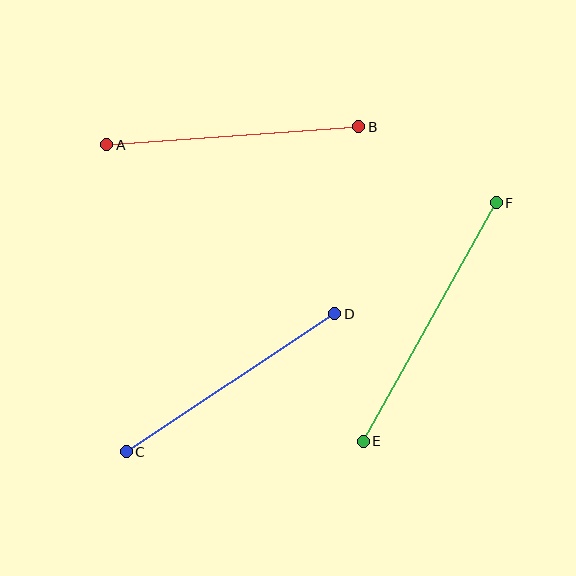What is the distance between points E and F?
The distance is approximately 273 pixels.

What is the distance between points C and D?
The distance is approximately 250 pixels.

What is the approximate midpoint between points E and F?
The midpoint is at approximately (430, 322) pixels.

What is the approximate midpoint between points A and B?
The midpoint is at approximately (233, 136) pixels.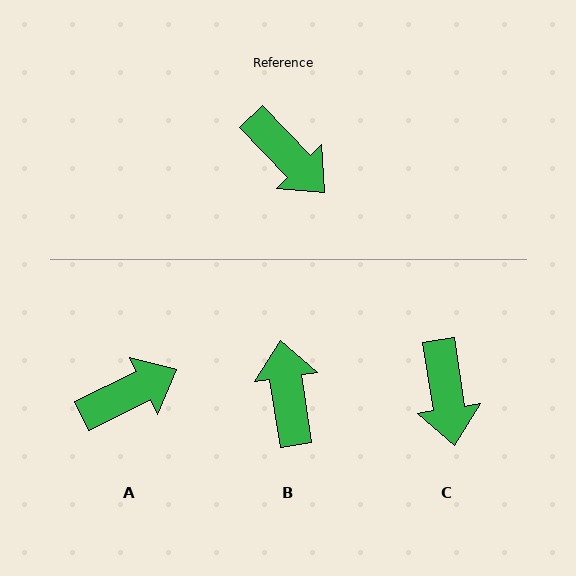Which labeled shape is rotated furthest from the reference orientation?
B, about 144 degrees away.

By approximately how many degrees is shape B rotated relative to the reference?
Approximately 144 degrees counter-clockwise.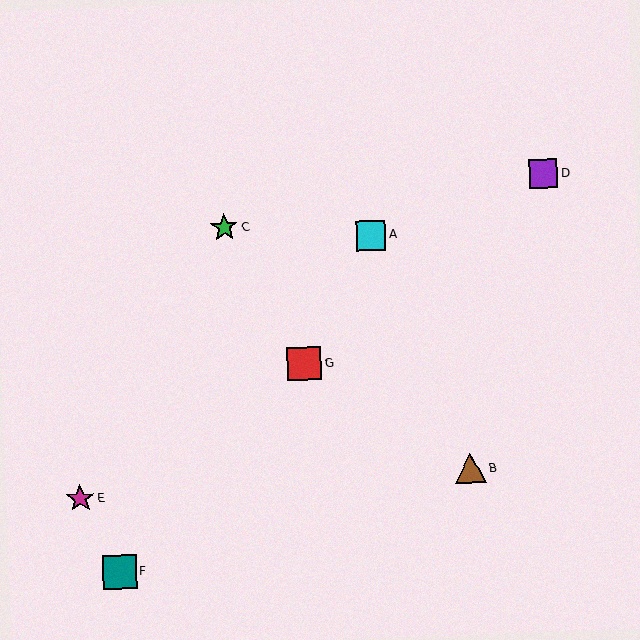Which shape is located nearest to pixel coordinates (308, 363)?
The red square (labeled G) at (304, 364) is nearest to that location.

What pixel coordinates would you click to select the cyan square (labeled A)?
Click at (371, 235) to select the cyan square A.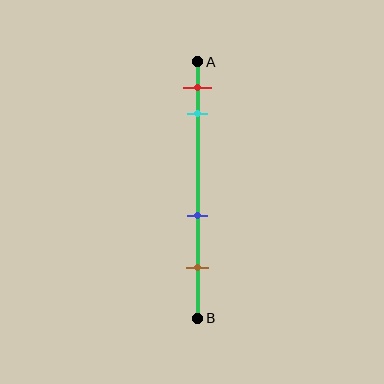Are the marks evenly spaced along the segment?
No, the marks are not evenly spaced.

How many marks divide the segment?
There are 4 marks dividing the segment.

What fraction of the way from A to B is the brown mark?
The brown mark is approximately 80% (0.8) of the way from A to B.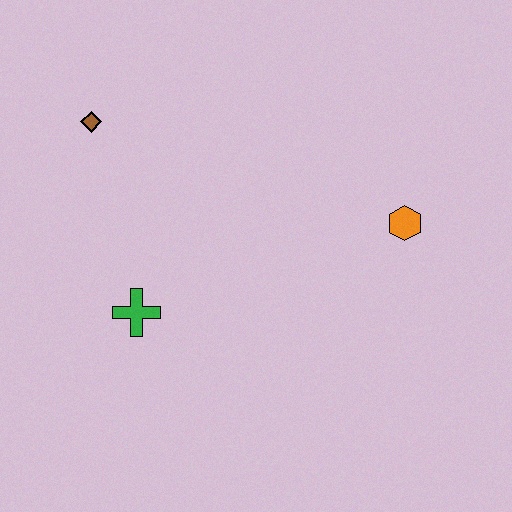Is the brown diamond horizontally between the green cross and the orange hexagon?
No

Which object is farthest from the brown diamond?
The orange hexagon is farthest from the brown diamond.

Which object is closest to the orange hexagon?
The green cross is closest to the orange hexagon.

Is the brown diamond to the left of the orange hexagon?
Yes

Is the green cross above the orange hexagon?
No